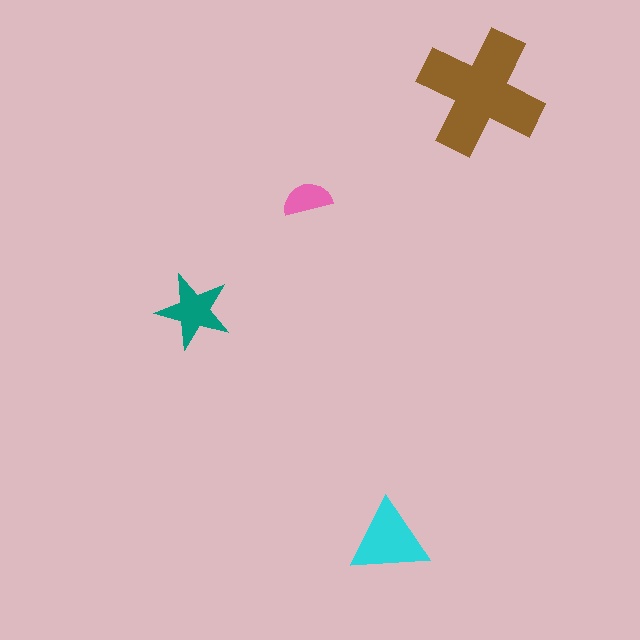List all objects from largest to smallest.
The brown cross, the cyan triangle, the teal star, the pink semicircle.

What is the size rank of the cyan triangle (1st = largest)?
2nd.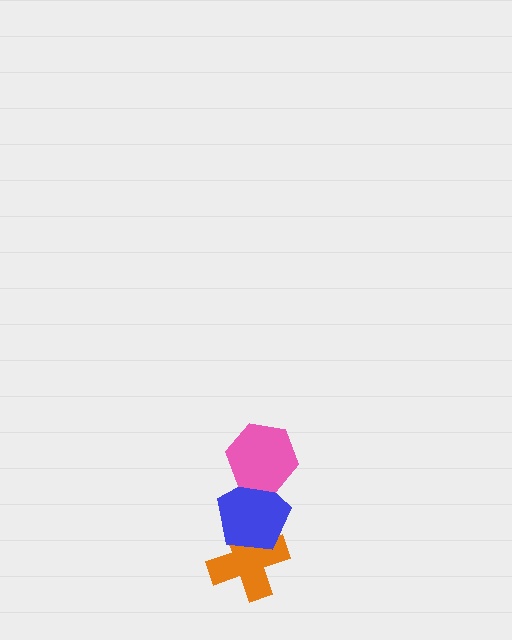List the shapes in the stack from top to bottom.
From top to bottom: the pink hexagon, the blue pentagon, the orange cross.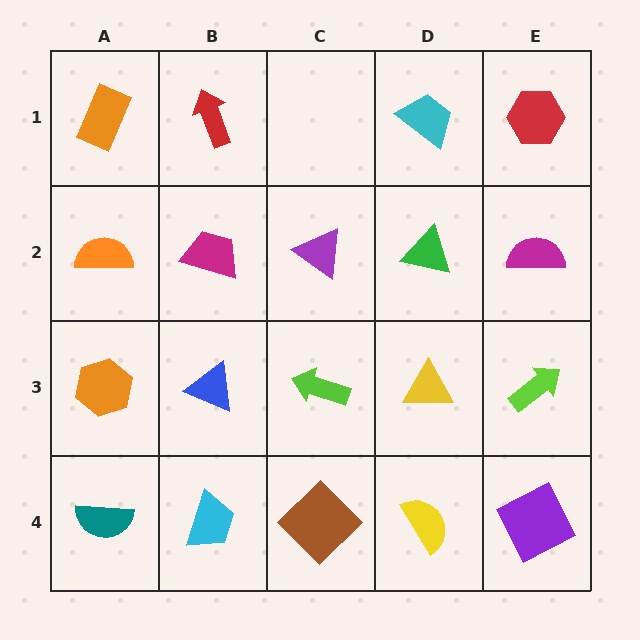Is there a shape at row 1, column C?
No, that cell is empty.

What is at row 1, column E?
A red hexagon.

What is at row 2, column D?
A green triangle.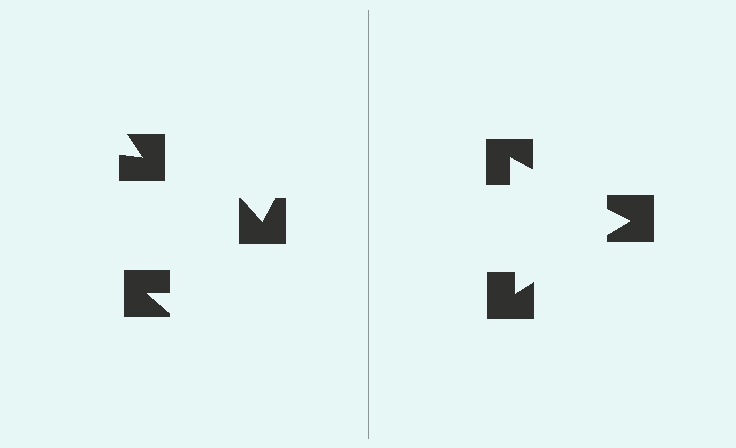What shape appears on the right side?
An illusory triangle.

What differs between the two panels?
The notched squares are positioned identically on both sides; only the wedge orientations differ. On the right they align to a triangle; on the left they are misaligned.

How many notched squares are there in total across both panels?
6 — 3 on each side.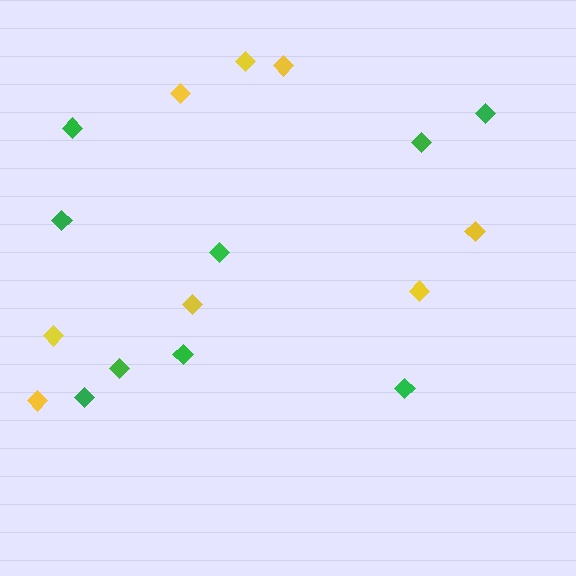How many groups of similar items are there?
There are 2 groups: one group of yellow diamonds (8) and one group of green diamonds (9).